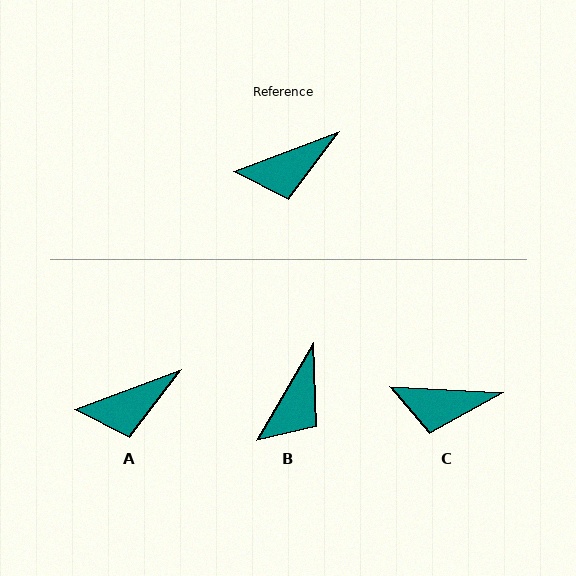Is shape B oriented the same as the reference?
No, it is off by about 39 degrees.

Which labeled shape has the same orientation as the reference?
A.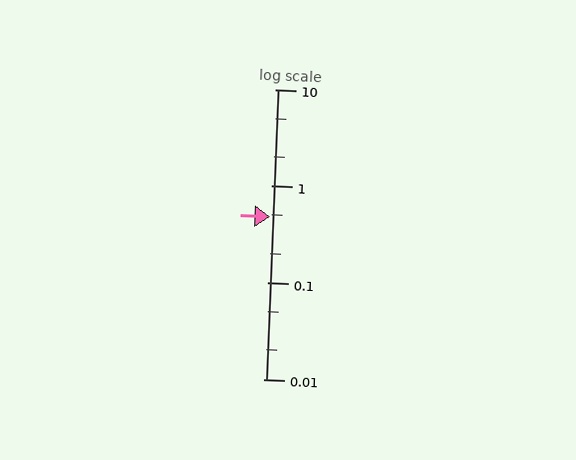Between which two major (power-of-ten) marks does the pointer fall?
The pointer is between 0.1 and 1.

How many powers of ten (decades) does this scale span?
The scale spans 3 decades, from 0.01 to 10.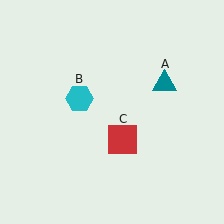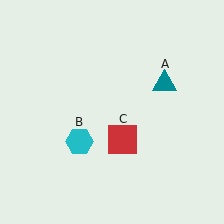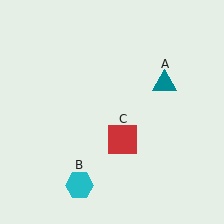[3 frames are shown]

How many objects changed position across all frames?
1 object changed position: cyan hexagon (object B).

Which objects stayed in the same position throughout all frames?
Teal triangle (object A) and red square (object C) remained stationary.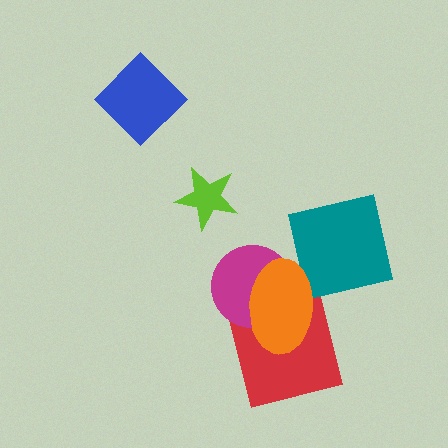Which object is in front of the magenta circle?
The orange ellipse is in front of the magenta circle.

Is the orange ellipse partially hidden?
No, no other shape covers it.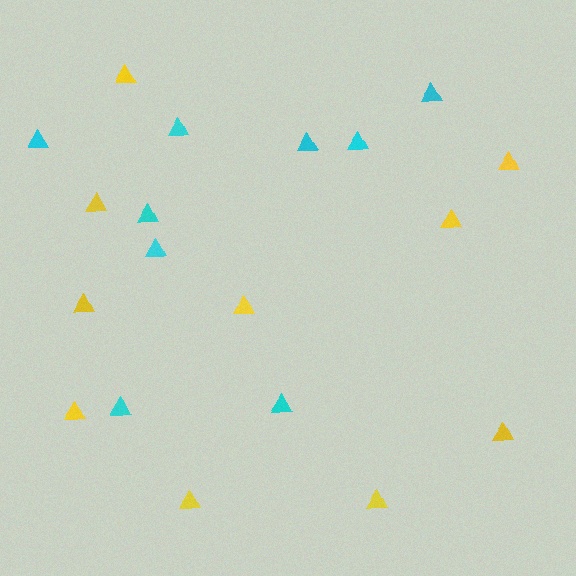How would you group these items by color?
There are 2 groups: one group of cyan triangles (9) and one group of yellow triangles (10).